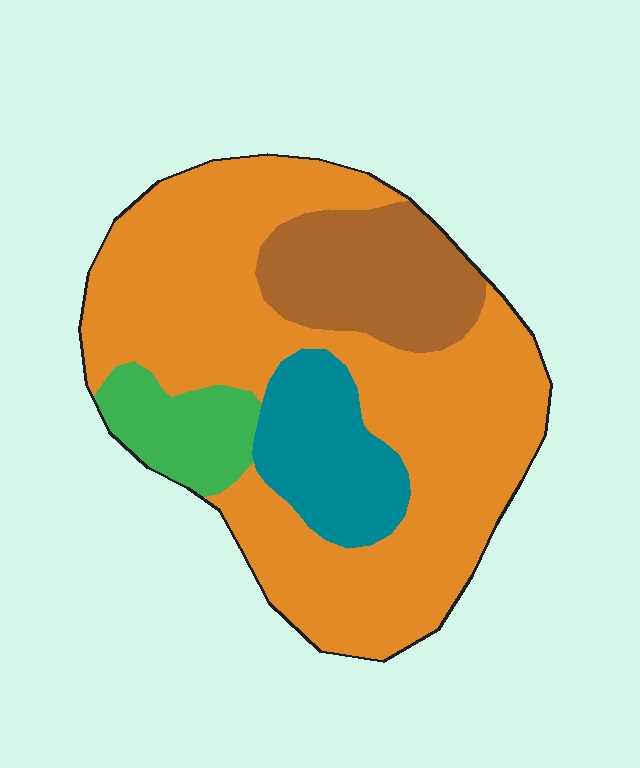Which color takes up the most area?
Orange, at roughly 65%.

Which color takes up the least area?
Green, at roughly 10%.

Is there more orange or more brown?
Orange.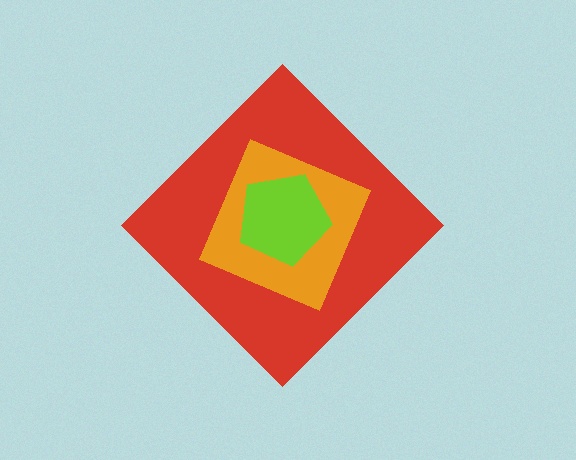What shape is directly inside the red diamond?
The orange square.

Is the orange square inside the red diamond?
Yes.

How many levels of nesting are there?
3.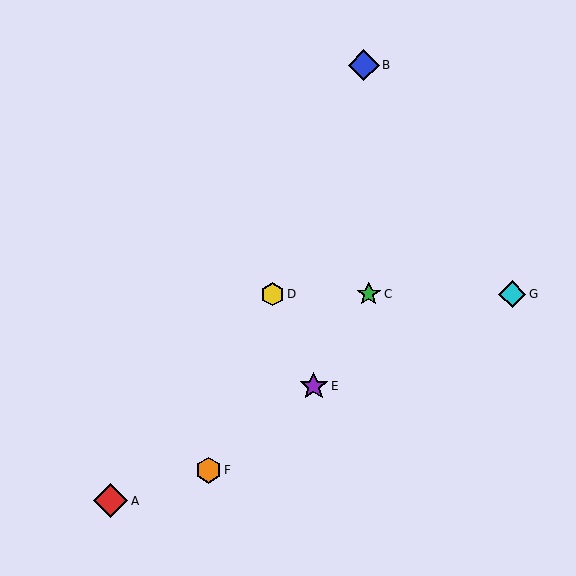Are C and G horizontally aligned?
Yes, both are at y≈294.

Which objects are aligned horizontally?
Objects C, D, G are aligned horizontally.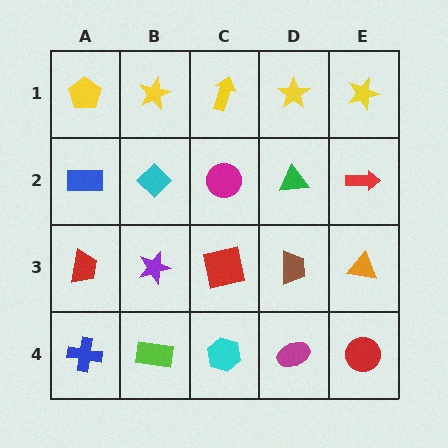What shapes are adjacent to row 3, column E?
A red arrow (row 2, column E), a red circle (row 4, column E), a brown trapezoid (row 3, column D).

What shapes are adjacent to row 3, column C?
A magenta circle (row 2, column C), a cyan hexagon (row 4, column C), a purple star (row 3, column B), a brown trapezoid (row 3, column D).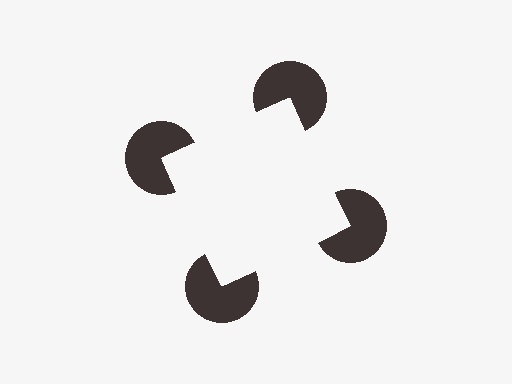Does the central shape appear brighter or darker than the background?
It typically appears slightly brighter than the background, even though no actual brightness change is drawn.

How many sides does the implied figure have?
4 sides.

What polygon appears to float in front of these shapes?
An illusory square — its edges are inferred from the aligned wedge cuts in the pac-man discs, not physically drawn.